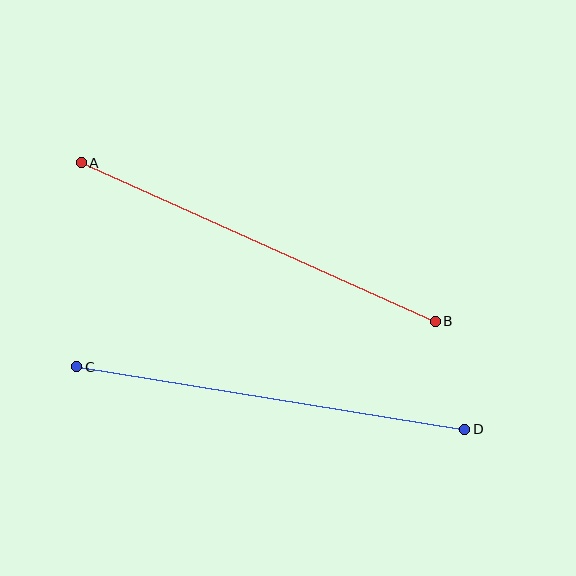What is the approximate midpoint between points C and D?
The midpoint is at approximately (271, 398) pixels.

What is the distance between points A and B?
The distance is approximately 388 pixels.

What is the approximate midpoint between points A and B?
The midpoint is at approximately (258, 242) pixels.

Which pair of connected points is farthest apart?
Points C and D are farthest apart.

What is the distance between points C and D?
The distance is approximately 393 pixels.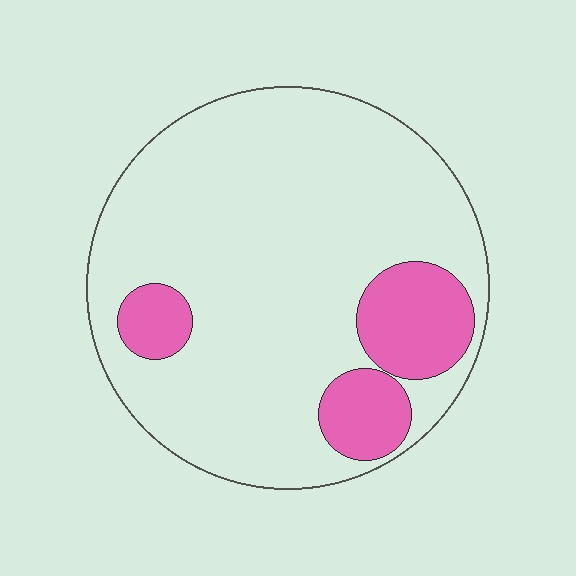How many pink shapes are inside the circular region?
3.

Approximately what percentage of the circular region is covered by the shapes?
Approximately 20%.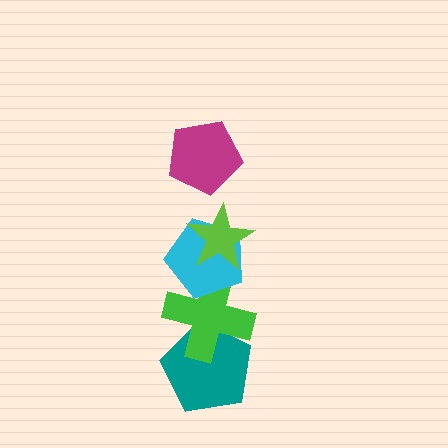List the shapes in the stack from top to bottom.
From top to bottom: the magenta pentagon, the lime star, the cyan pentagon, the green cross, the teal pentagon.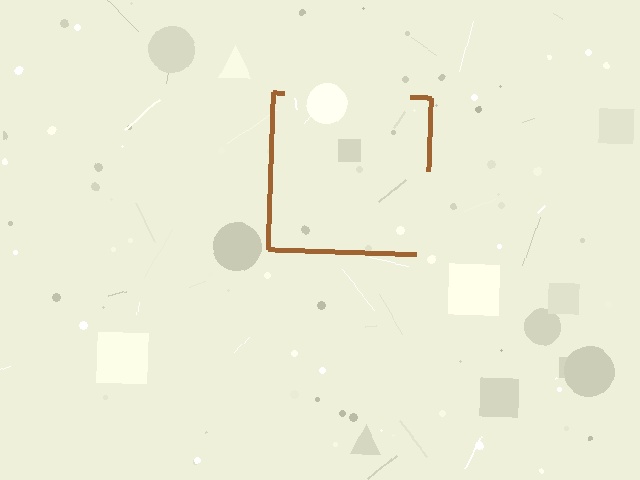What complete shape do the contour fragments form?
The contour fragments form a square.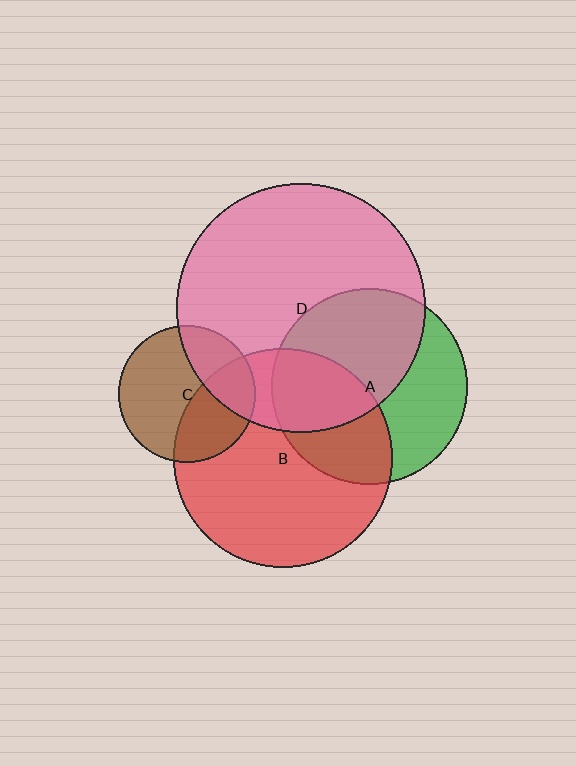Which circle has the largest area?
Circle D (pink).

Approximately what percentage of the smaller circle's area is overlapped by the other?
Approximately 40%.